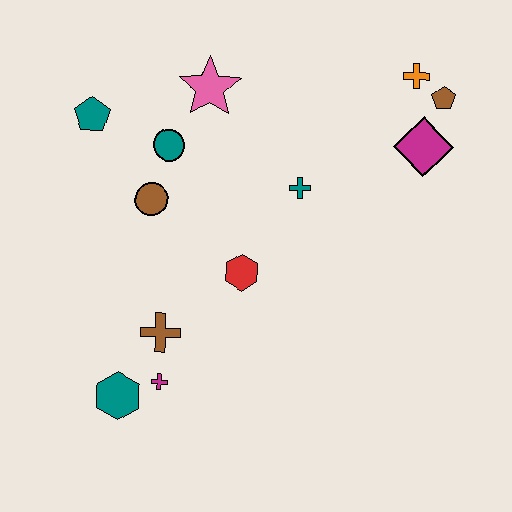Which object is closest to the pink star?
The teal circle is closest to the pink star.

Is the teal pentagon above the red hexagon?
Yes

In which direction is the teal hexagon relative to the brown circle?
The teal hexagon is below the brown circle.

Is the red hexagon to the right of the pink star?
Yes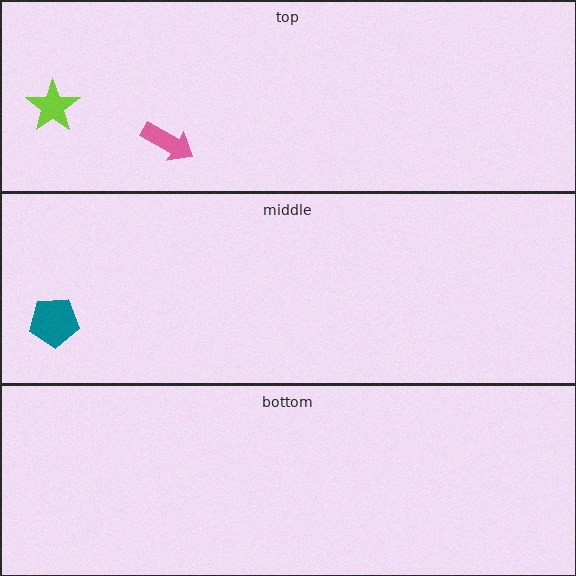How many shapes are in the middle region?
1.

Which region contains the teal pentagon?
The middle region.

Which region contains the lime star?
The top region.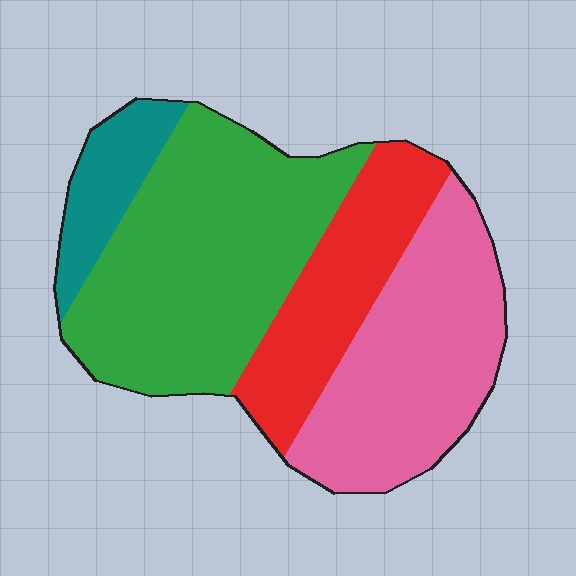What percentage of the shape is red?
Red takes up about one fifth (1/5) of the shape.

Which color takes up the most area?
Green, at roughly 40%.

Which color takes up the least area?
Teal, at roughly 10%.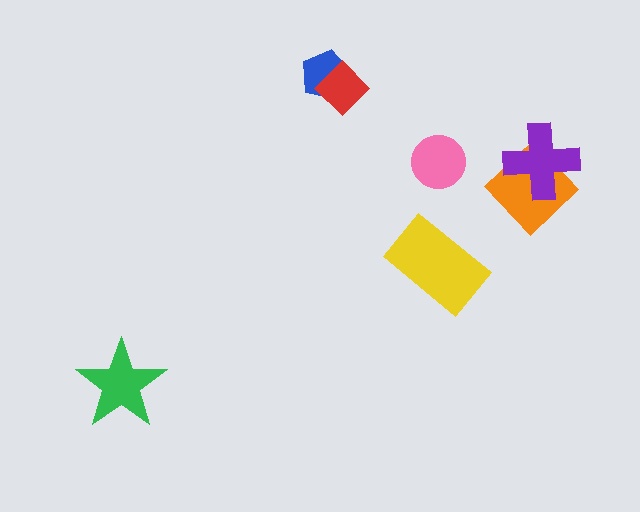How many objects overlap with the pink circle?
0 objects overlap with the pink circle.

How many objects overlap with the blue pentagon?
1 object overlaps with the blue pentagon.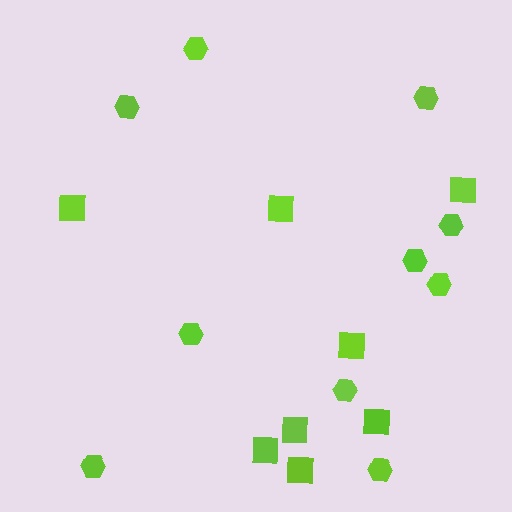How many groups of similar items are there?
There are 2 groups: one group of squares (8) and one group of hexagons (10).